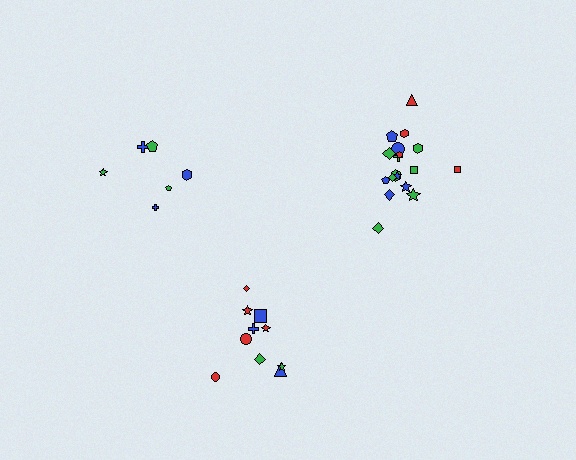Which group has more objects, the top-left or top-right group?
The top-right group.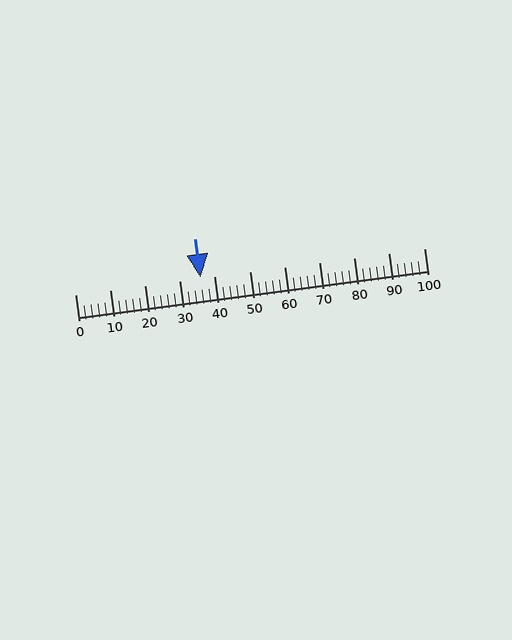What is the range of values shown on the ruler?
The ruler shows values from 0 to 100.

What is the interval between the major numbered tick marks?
The major tick marks are spaced 10 units apart.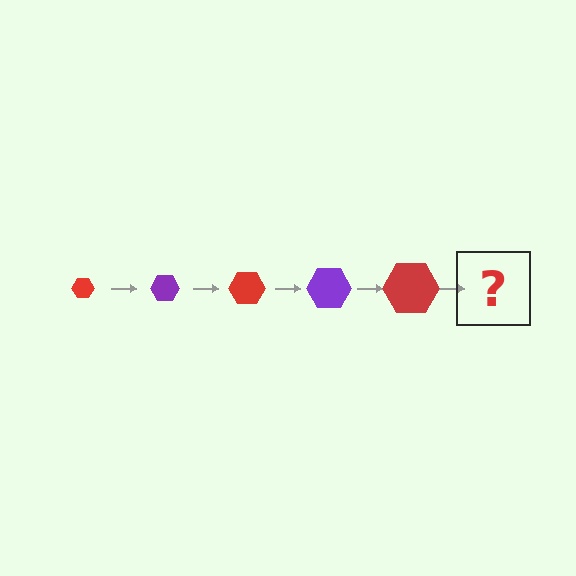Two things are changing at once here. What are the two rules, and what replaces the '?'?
The two rules are that the hexagon grows larger each step and the color cycles through red and purple. The '?' should be a purple hexagon, larger than the previous one.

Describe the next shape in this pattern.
It should be a purple hexagon, larger than the previous one.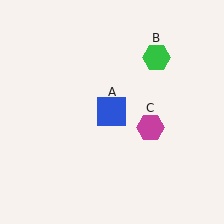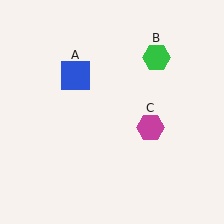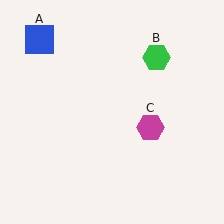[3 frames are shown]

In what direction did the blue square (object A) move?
The blue square (object A) moved up and to the left.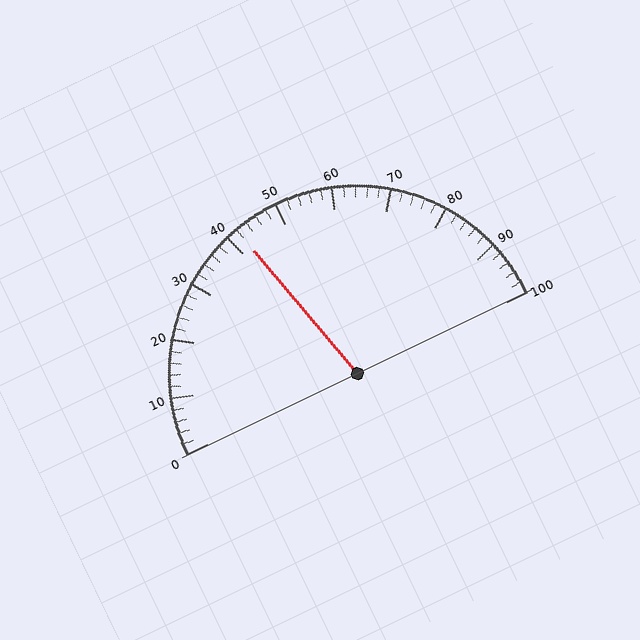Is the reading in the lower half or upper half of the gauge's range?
The reading is in the lower half of the range (0 to 100).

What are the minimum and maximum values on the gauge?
The gauge ranges from 0 to 100.